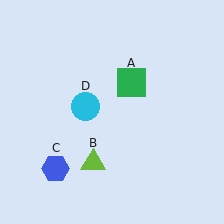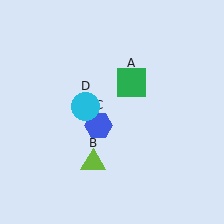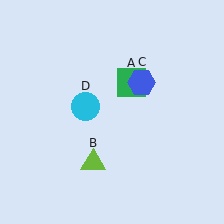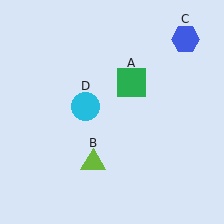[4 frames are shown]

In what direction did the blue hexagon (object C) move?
The blue hexagon (object C) moved up and to the right.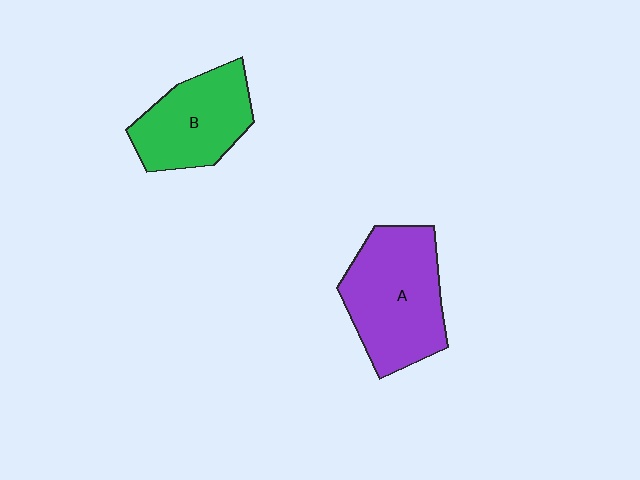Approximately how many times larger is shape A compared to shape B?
Approximately 1.3 times.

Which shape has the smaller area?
Shape B (green).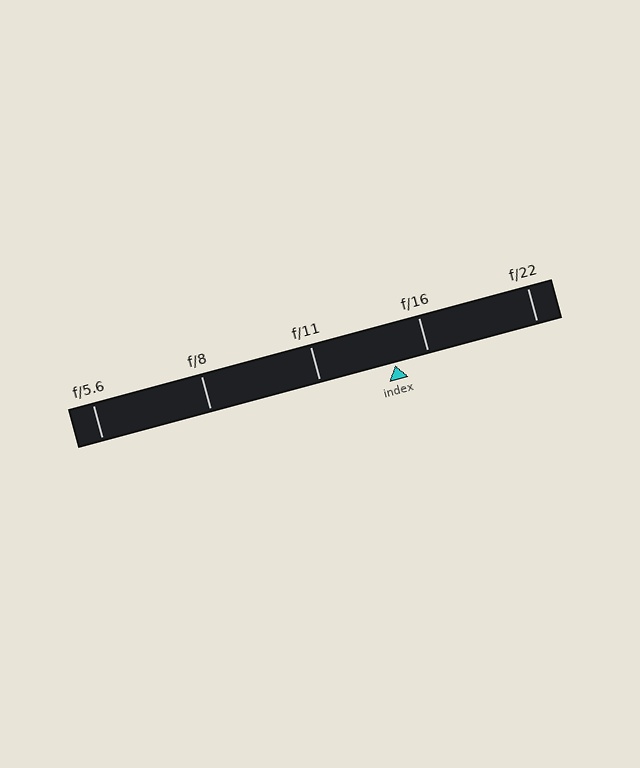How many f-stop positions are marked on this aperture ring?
There are 5 f-stop positions marked.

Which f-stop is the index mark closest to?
The index mark is closest to f/16.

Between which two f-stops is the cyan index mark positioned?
The index mark is between f/11 and f/16.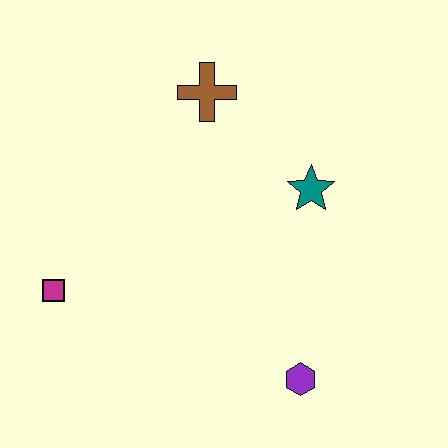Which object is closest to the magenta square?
The brown cross is closest to the magenta square.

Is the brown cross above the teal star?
Yes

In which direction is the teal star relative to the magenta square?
The teal star is to the right of the magenta square.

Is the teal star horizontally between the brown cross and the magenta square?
No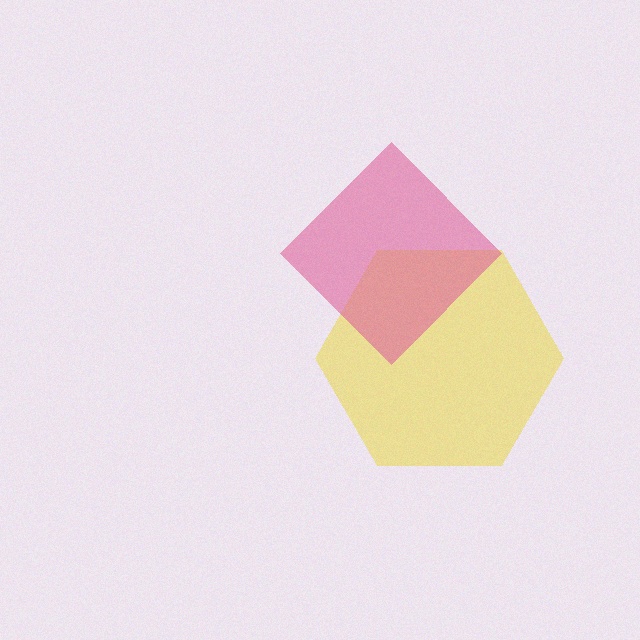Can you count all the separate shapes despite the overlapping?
Yes, there are 2 separate shapes.